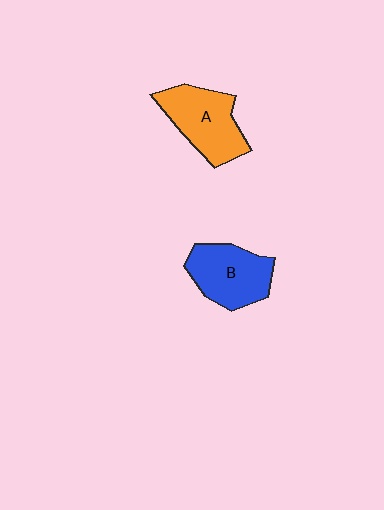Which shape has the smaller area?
Shape B (blue).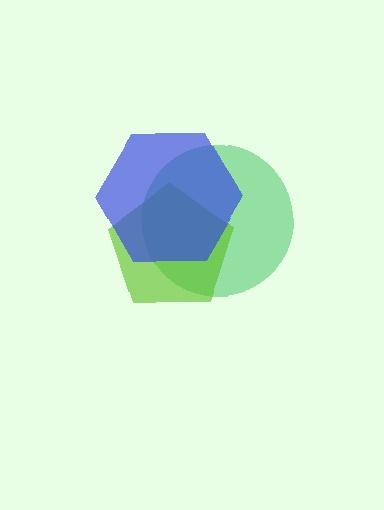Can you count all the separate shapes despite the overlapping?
Yes, there are 3 separate shapes.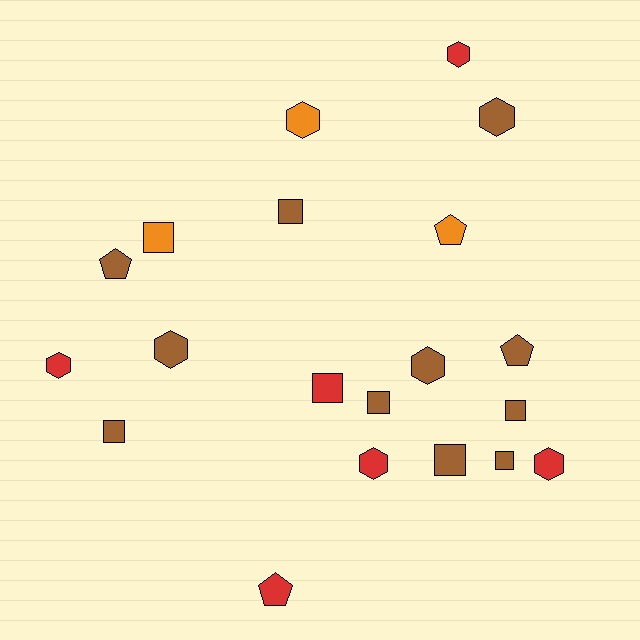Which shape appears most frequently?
Square, with 8 objects.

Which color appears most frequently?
Brown, with 11 objects.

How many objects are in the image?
There are 20 objects.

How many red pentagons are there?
There is 1 red pentagon.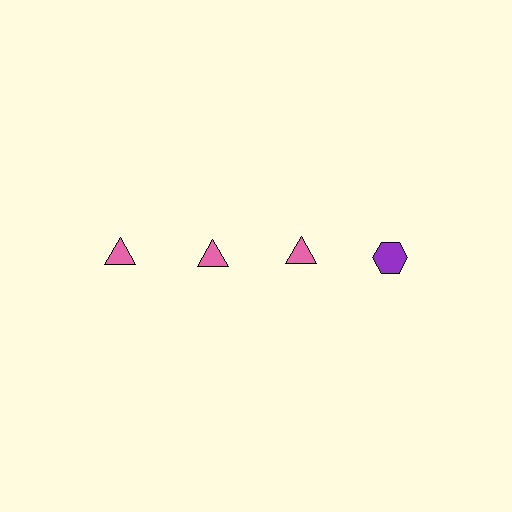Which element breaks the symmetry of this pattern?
The purple hexagon in the top row, second from right column breaks the symmetry. All other shapes are pink triangles.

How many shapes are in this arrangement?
There are 4 shapes arranged in a grid pattern.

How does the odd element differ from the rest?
It differs in both color (purple instead of pink) and shape (hexagon instead of triangle).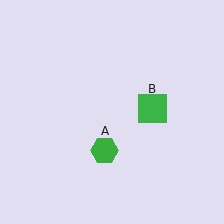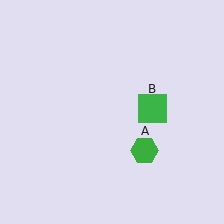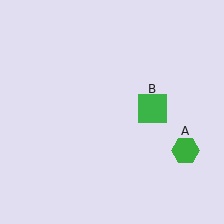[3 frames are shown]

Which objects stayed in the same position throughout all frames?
Green square (object B) remained stationary.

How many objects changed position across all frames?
1 object changed position: green hexagon (object A).